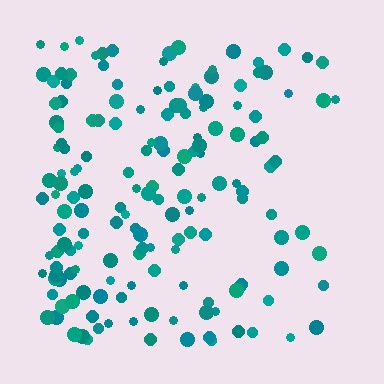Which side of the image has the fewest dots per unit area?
The right.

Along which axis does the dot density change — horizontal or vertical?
Horizontal.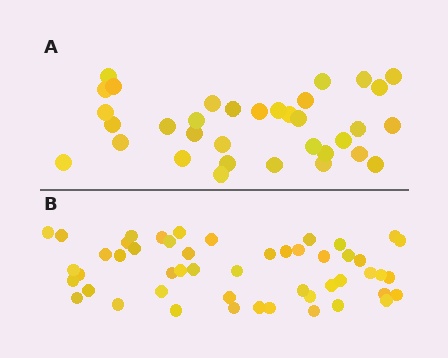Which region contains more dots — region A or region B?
Region B (the bottom region) has more dots.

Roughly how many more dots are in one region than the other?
Region B has approximately 15 more dots than region A.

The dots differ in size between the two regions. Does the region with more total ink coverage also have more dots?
No. Region A has more total ink coverage because its dots are larger, but region B actually contains more individual dots. Total area can be misleading — the number of items is what matters here.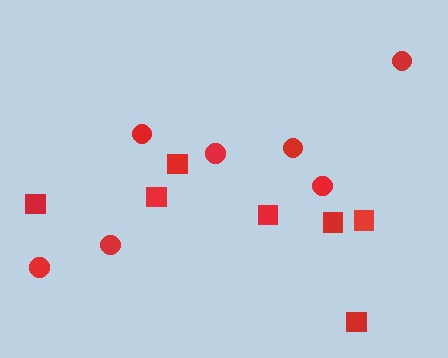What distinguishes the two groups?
There are 2 groups: one group of squares (7) and one group of circles (7).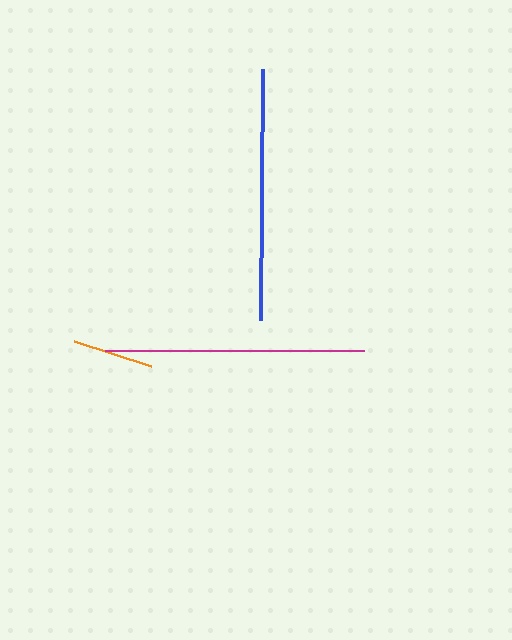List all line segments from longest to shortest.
From longest to shortest: magenta, blue, orange.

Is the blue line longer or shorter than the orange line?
The blue line is longer than the orange line.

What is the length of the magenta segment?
The magenta segment is approximately 259 pixels long.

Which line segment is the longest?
The magenta line is the longest at approximately 259 pixels.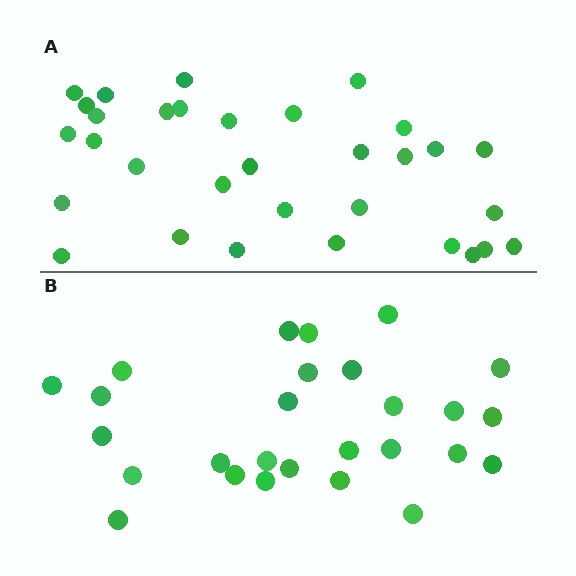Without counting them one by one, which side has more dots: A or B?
Region A (the top region) has more dots.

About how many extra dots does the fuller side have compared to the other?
Region A has about 5 more dots than region B.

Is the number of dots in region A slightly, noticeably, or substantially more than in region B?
Region A has only slightly more — the two regions are fairly close. The ratio is roughly 1.2 to 1.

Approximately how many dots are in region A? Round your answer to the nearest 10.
About 30 dots. (The exact count is 32, which rounds to 30.)